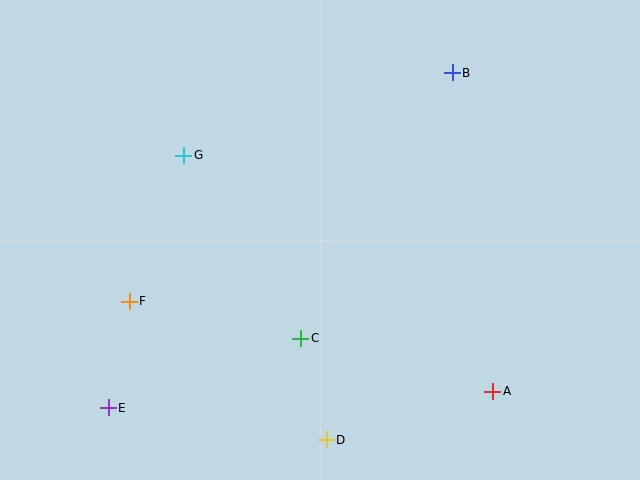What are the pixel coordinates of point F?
Point F is at (129, 301).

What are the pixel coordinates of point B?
Point B is at (452, 73).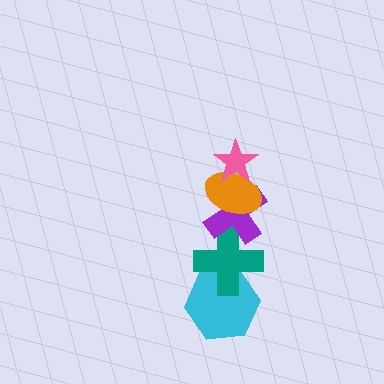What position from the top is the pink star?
The pink star is 1st from the top.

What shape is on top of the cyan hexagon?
The teal cross is on top of the cyan hexagon.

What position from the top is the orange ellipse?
The orange ellipse is 2nd from the top.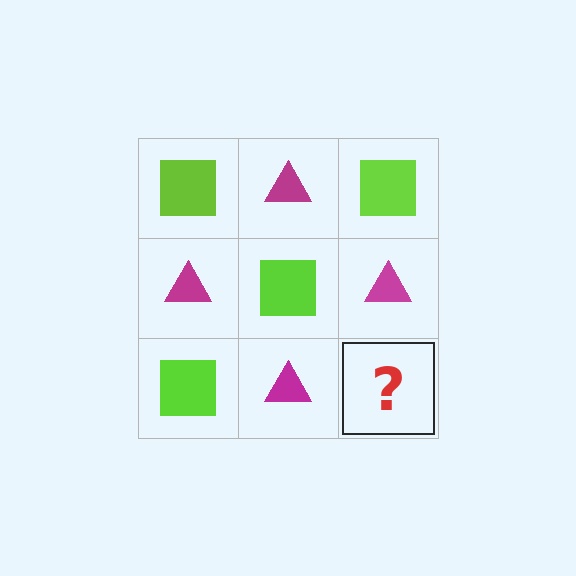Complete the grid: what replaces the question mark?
The question mark should be replaced with a lime square.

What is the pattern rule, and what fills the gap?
The rule is that it alternates lime square and magenta triangle in a checkerboard pattern. The gap should be filled with a lime square.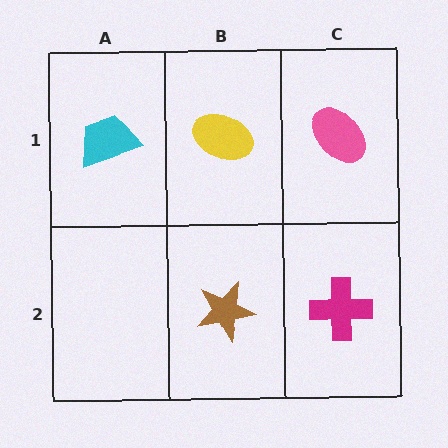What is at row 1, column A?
A cyan trapezoid.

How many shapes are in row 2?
2 shapes.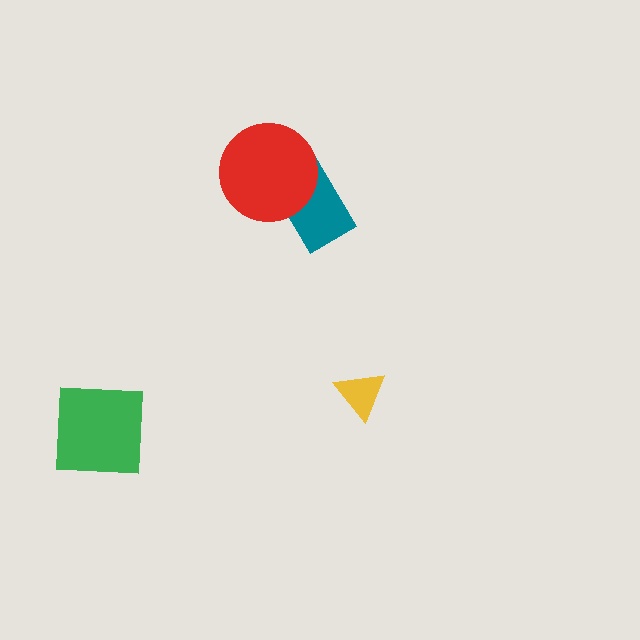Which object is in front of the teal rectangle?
The red circle is in front of the teal rectangle.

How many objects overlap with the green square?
0 objects overlap with the green square.